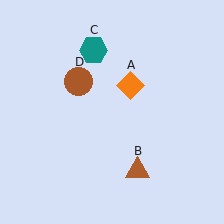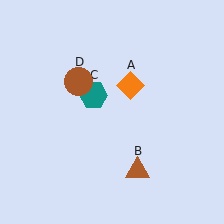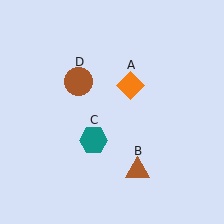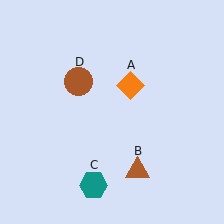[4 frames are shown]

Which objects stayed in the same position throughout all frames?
Orange diamond (object A) and brown triangle (object B) and brown circle (object D) remained stationary.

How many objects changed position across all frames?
1 object changed position: teal hexagon (object C).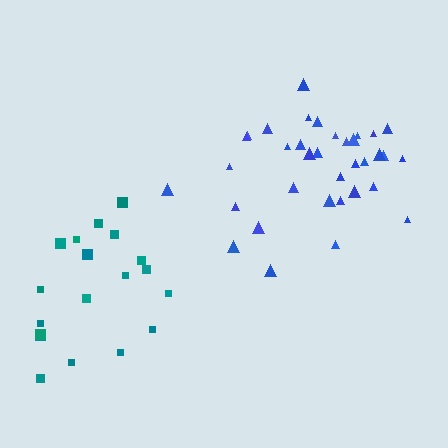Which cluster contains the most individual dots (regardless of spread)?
Blue (35).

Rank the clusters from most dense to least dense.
blue, teal.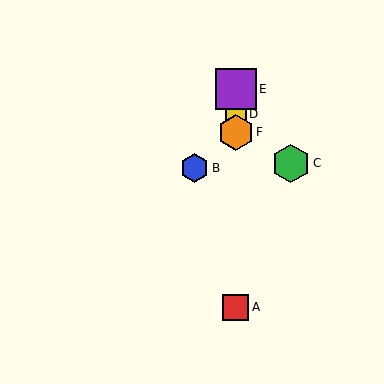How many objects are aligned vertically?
4 objects (A, D, E, F) are aligned vertically.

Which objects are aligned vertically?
Objects A, D, E, F are aligned vertically.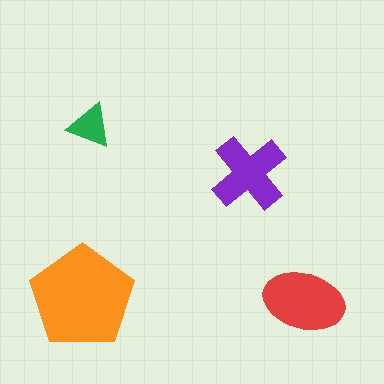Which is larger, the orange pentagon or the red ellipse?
The orange pentagon.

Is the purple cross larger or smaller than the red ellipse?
Smaller.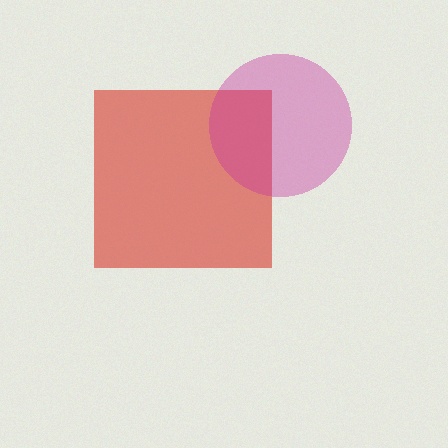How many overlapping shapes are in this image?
There are 2 overlapping shapes in the image.